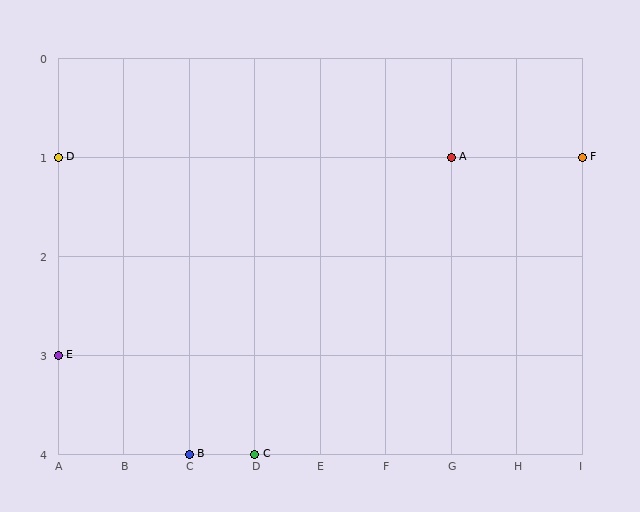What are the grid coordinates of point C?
Point C is at grid coordinates (D, 4).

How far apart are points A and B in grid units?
Points A and B are 4 columns and 3 rows apart (about 5.0 grid units diagonally).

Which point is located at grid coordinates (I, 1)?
Point F is at (I, 1).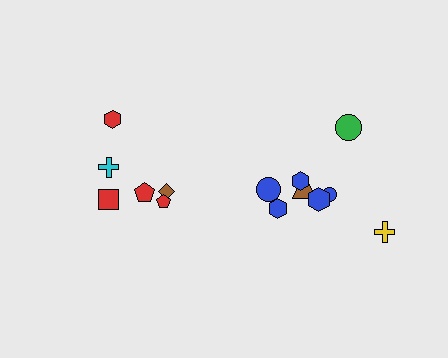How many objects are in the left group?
There are 6 objects.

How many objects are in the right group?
There are 8 objects.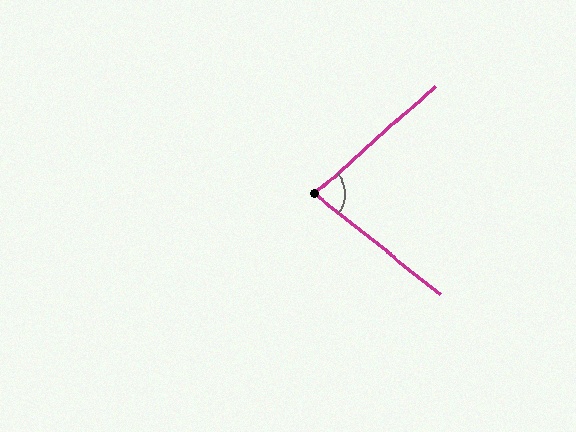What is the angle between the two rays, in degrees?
Approximately 80 degrees.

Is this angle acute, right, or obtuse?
It is acute.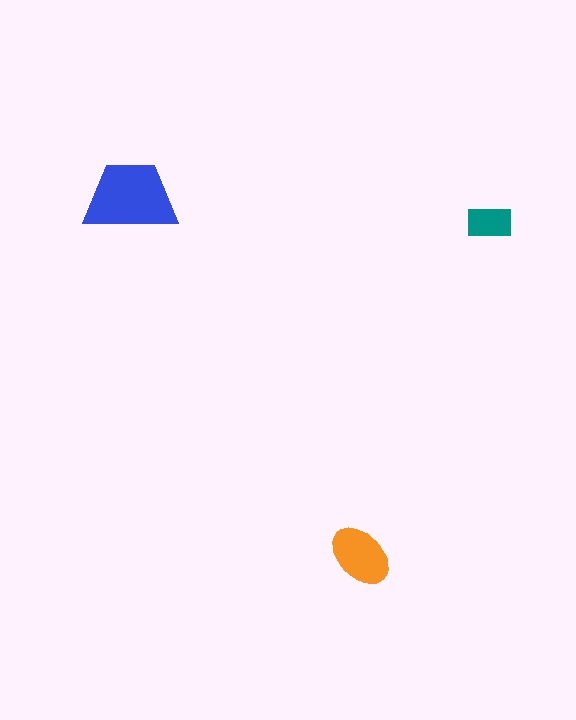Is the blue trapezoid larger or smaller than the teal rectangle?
Larger.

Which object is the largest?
The blue trapezoid.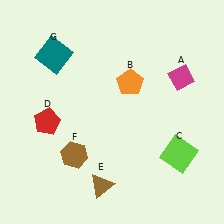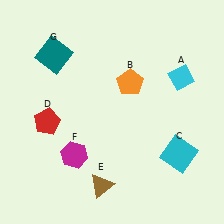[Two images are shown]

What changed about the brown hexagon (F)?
In Image 1, F is brown. In Image 2, it changed to magenta.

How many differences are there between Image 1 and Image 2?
There are 3 differences between the two images.